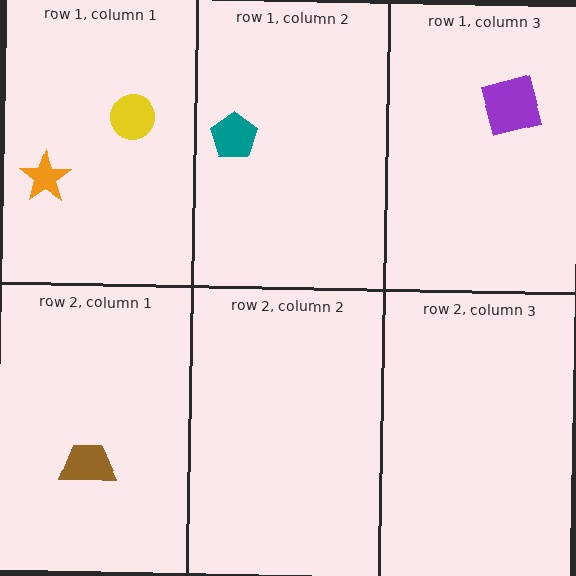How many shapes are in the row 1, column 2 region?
1.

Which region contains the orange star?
The row 1, column 1 region.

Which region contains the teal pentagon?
The row 1, column 2 region.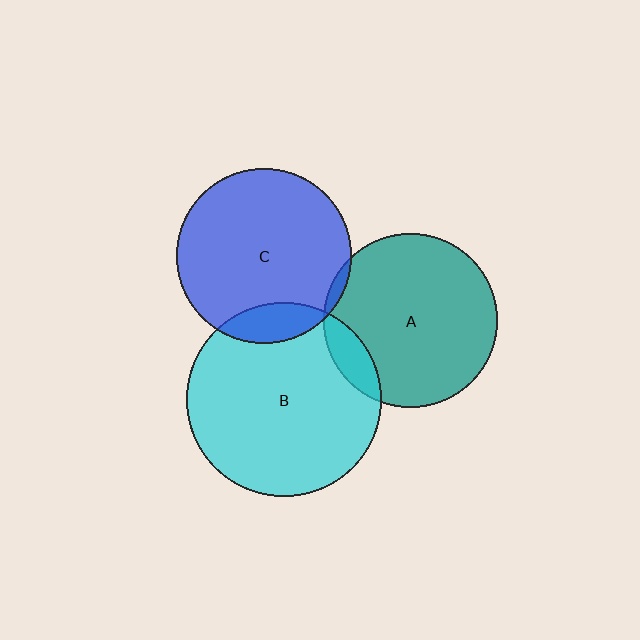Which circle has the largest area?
Circle B (cyan).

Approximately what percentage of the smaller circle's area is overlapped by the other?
Approximately 15%.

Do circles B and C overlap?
Yes.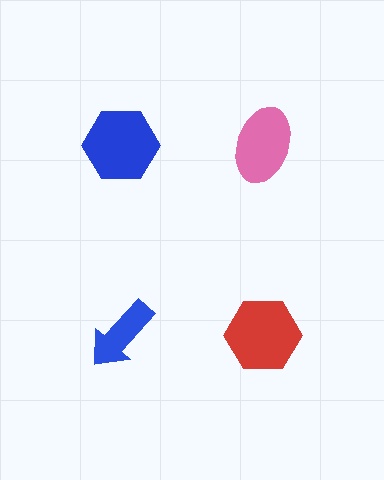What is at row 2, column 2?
A red hexagon.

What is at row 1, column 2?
A pink ellipse.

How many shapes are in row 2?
2 shapes.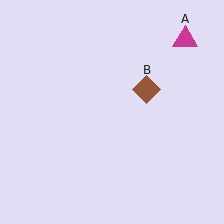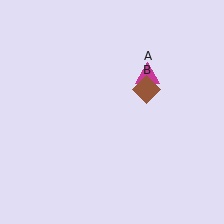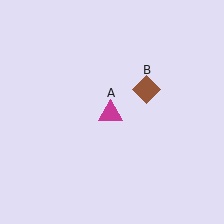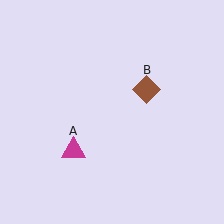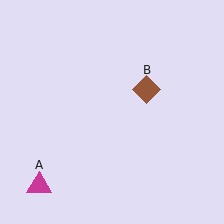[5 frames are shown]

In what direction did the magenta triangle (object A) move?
The magenta triangle (object A) moved down and to the left.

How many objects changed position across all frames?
1 object changed position: magenta triangle (object A).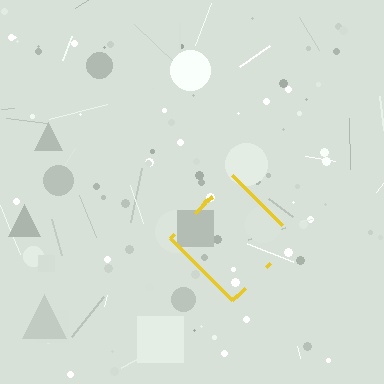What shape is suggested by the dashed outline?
The dashed outline suggests a diamond.